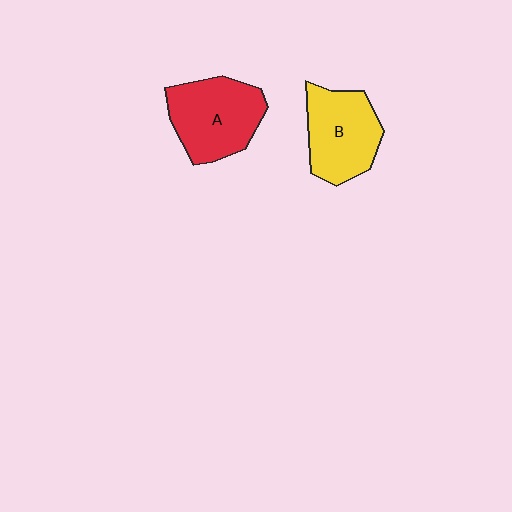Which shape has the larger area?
Shape A (red).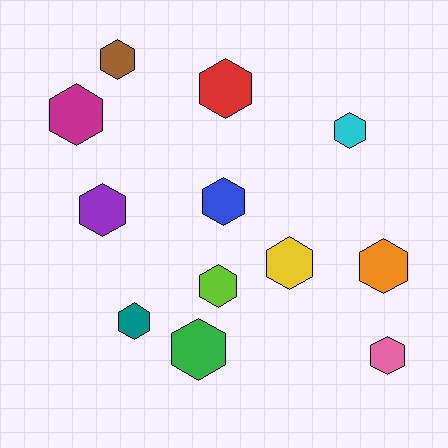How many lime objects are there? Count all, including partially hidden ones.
There is 1 lime object.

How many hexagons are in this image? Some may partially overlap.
There are 12 hexagons.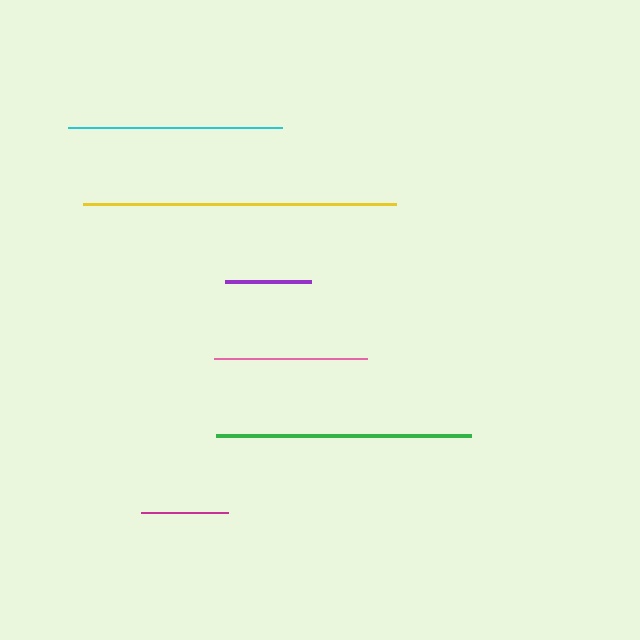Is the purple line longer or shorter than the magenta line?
The magenta line is longer than the purple line.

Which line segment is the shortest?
The purple line is the shortest at approximately 86 pixels.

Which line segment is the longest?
The yellow line is the longest at approximately 312 pixels.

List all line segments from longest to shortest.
From longest to shortest: yellow, green, cyan, pink, magenta, purple.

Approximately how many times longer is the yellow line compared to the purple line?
The yellow line is approximately 3.6 times the length of the purple line.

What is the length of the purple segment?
The purple segment is approximately 86 pixels long.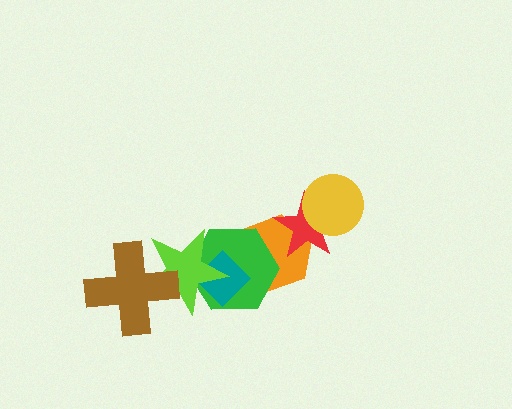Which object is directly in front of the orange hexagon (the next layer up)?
The red star is directly in front of the orange hexagon.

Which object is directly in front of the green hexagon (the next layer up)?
The teal diamond is directly in front of the green hexagon.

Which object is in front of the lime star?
The brown cross is in front of the lime star.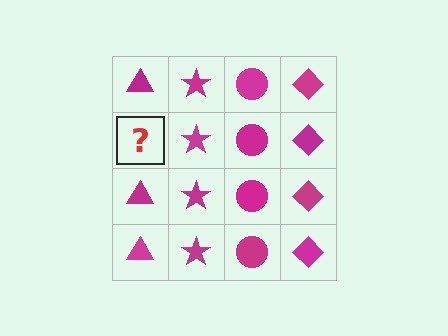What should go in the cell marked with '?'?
The missing cell should contain a magenta triangle.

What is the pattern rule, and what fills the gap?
The rule is that each column has a consistent shape. The gap should be filled with a magenta triangle.